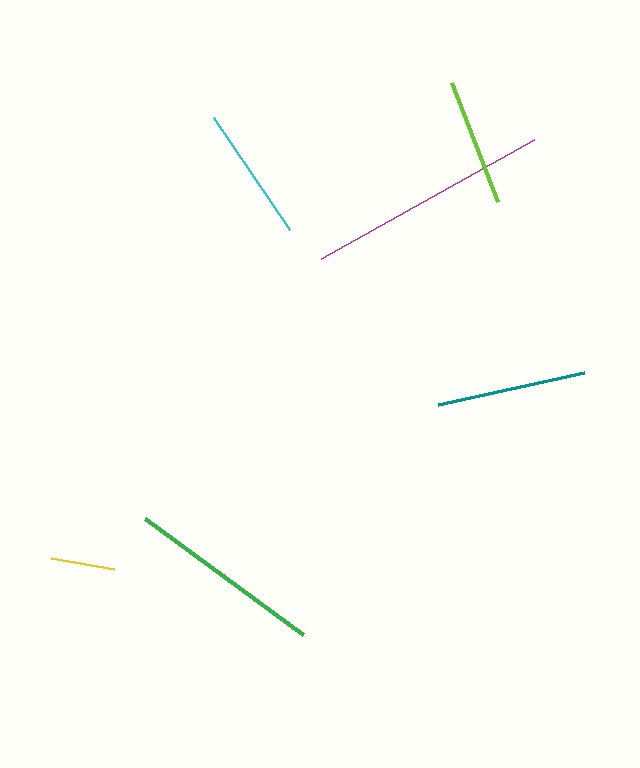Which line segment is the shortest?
The yellow line is the shortest at approximately 64 pixels.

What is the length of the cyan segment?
The cyan segment is approximately 136 pixels long.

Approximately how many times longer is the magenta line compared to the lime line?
The magenta line is approximately 1.9 times the length of the lime line.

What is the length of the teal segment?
The teal segment is approximately 149 pixels long.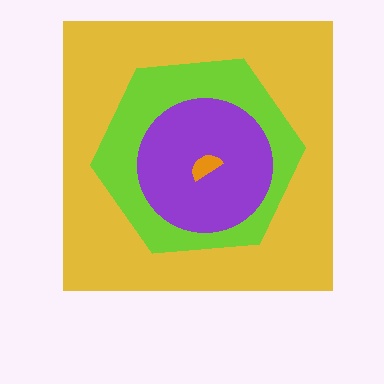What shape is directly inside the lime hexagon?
The purple circle.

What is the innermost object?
The orange semicircle.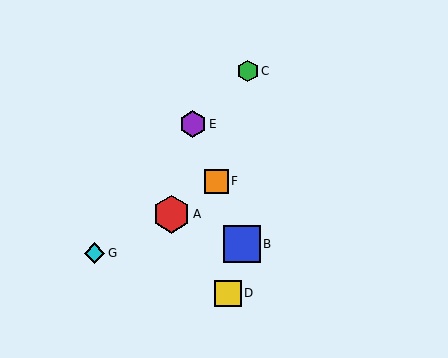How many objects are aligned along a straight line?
3 objects (B, E, F) are aligned along a straight line.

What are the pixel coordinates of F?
Object F is at (216, 181).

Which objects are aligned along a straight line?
Objects B, E, F are aligned along a straight line.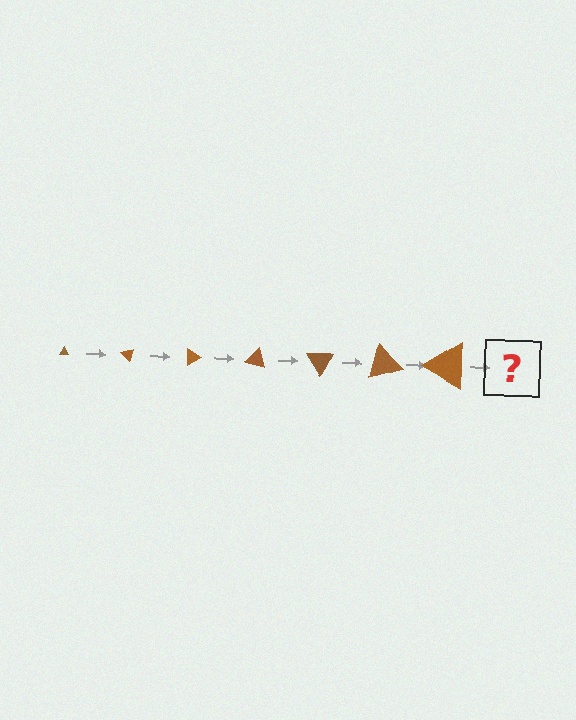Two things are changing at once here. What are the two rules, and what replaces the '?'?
The two rules are that the triangle grows larger each step and it rotates 45 degrees each step. The '?' should be a triangle, larger than the previous one and rotated 315 degrees from the start.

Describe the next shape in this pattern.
It should be a triangle, larger than the previous one and rotated 315 degrees from the start.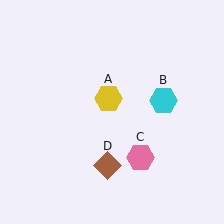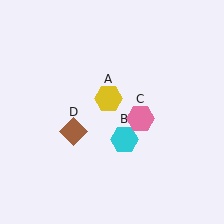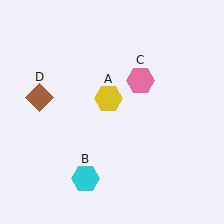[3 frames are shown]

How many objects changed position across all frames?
3 objects changed position: cyan hexagon (object B), pink hexagon (object C), brown diamond (object D).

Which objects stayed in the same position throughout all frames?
Yellow hexagon (object A) remained stationary.